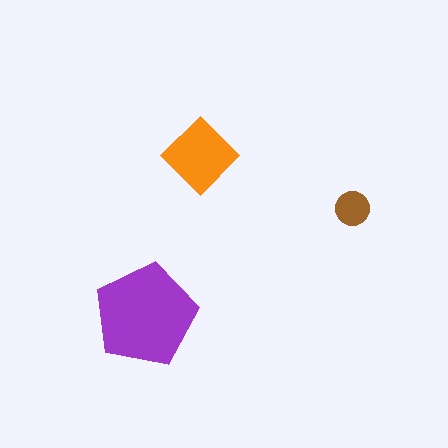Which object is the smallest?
The brown circle.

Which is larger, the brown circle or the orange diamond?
The orange diamond.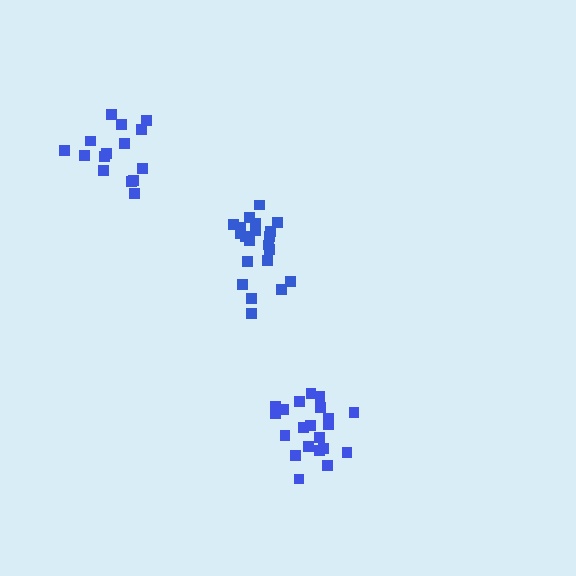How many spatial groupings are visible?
There are 3 spatial groupings.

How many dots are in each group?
Group 1: 21 dots, Group 2: 21 dots, Group 3: 15 dots (57 total).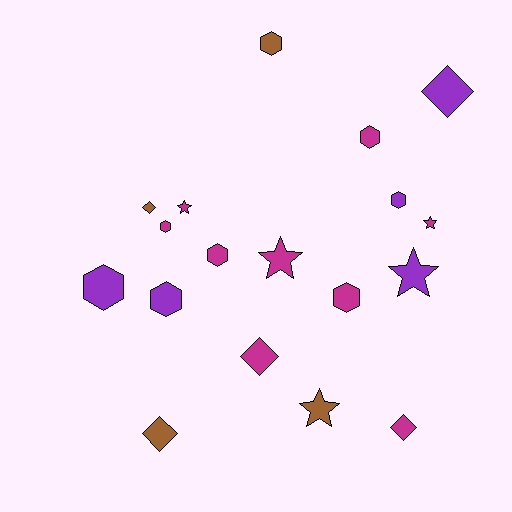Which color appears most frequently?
Magenta, with 9 objects.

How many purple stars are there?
There is 1 purple star.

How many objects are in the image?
There are 18 objects.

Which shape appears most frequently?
Hexagon, with 8 objects.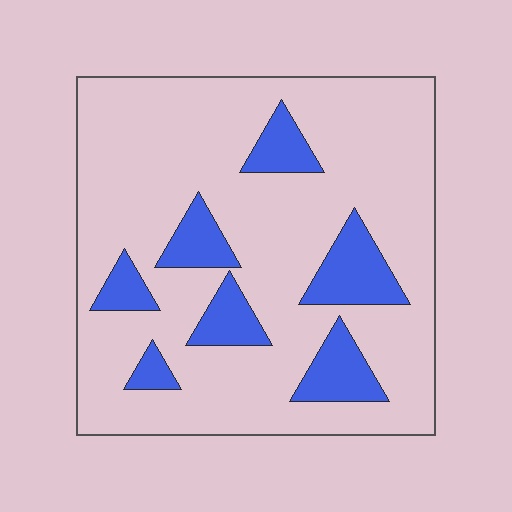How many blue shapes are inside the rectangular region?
7.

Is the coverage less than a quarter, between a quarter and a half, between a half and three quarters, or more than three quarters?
Less than a quarter.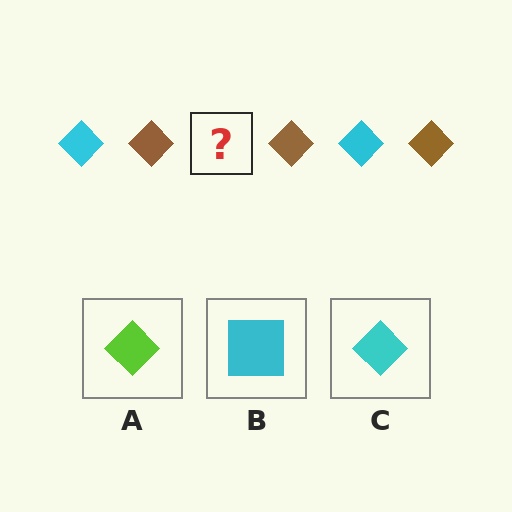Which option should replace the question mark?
Option C.